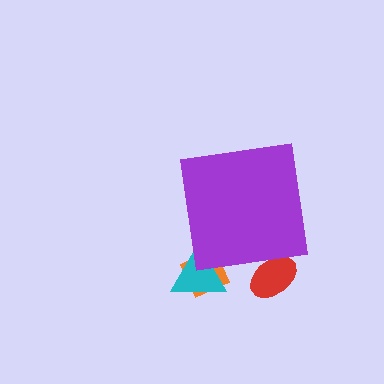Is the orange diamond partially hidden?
Yes, the orange diamond is partially hidden behind the purple square.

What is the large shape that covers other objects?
A purple square.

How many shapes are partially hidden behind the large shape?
3 shapes are partially hidden.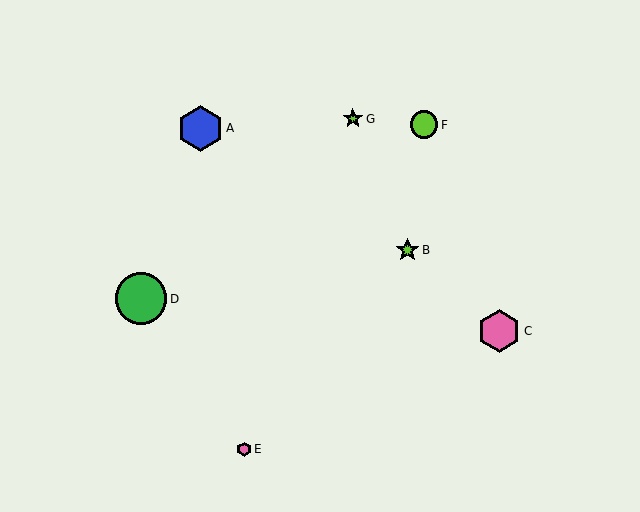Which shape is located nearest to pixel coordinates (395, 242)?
The lime star (labeled B) at (408, 250) is nearest to that location.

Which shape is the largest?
The green circle (labeled D) is the largest.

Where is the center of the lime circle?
The center of the lime circle is at (424, 125).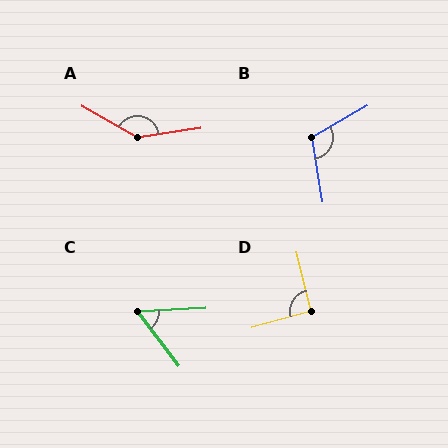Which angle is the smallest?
C, at approximately 56 degrees.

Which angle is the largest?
A, at approximately 142 degrees.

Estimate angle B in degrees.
Approximately 110 degrees.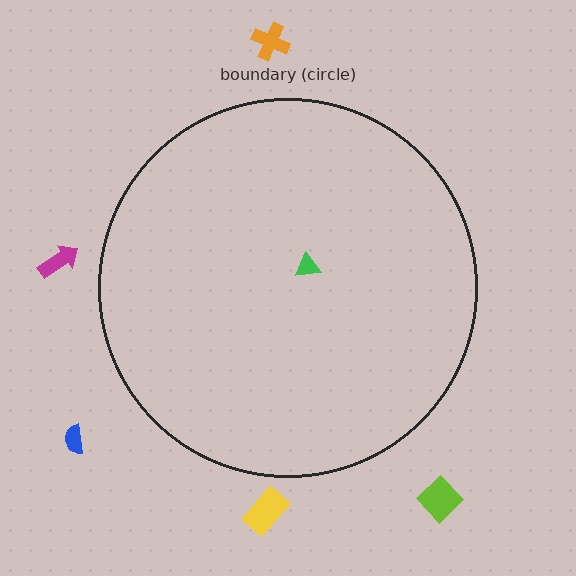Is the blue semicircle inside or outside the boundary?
Outside.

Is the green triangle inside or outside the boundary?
Inside.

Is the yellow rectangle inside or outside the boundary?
Outside.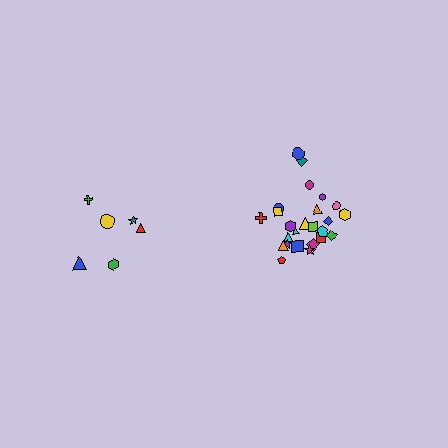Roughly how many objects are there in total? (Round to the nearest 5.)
Roughly 30 objects in total.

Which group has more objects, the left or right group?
The right group.